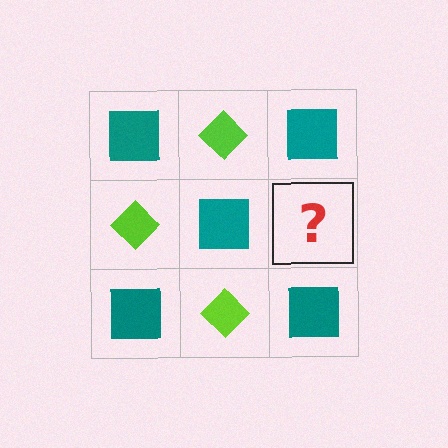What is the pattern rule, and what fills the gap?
The rule is that it alternates teal square and lime diamond in a checkerboard pattern. The gap should be filled with a lime diamond.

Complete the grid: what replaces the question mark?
The question mark should be replaced with a lime diamond.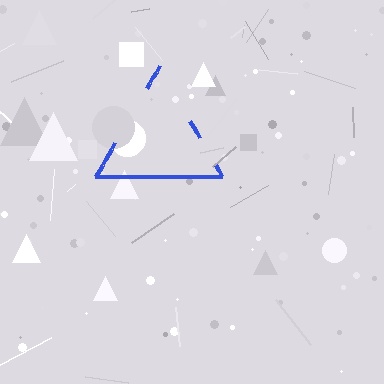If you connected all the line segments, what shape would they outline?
They would outline a triangle.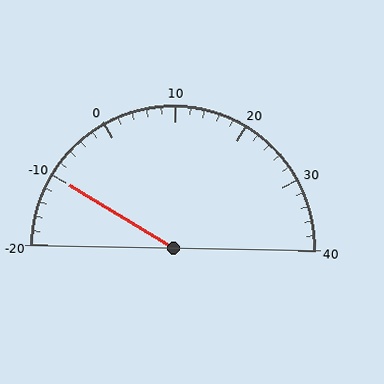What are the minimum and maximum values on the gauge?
The gauge ranges from -20 to 40.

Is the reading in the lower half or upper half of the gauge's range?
The reading is in the lower half of the range (-20 to 40).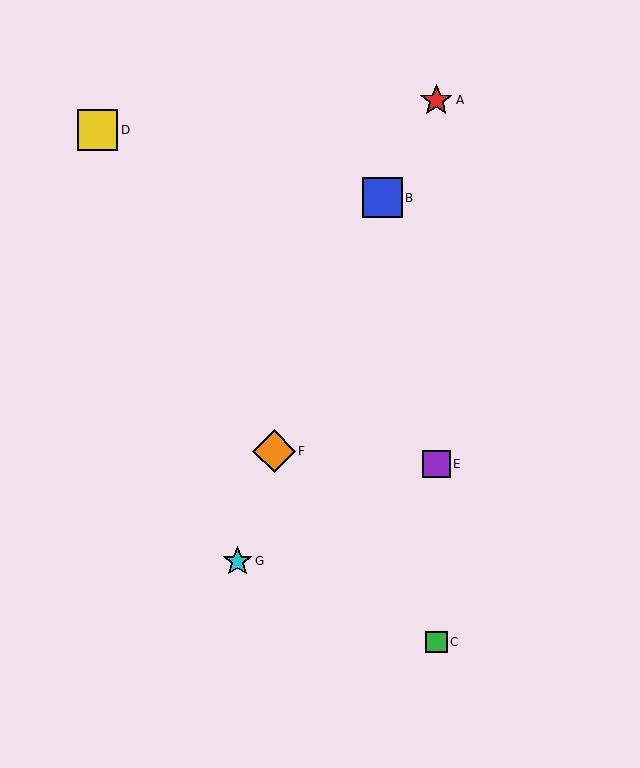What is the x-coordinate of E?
Object E is at x≈436.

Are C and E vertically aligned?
Yes, both are at x≈436.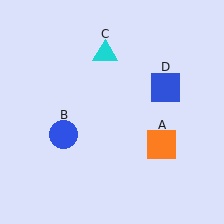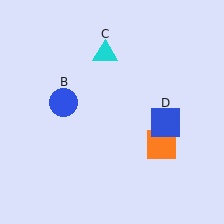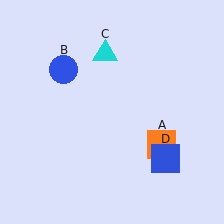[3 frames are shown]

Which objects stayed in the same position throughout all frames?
Orange square (object A) and cyan triangle (object C) remained stationary.